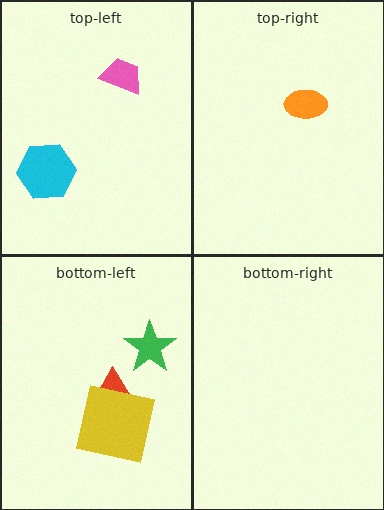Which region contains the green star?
The bottom-left region.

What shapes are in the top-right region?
The orange ellipse.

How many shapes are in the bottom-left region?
3.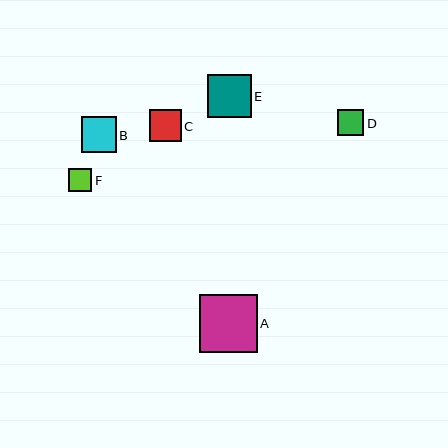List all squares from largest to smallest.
From largest to smallest: A, E, B, C, D, F.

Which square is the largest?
Square A is the largest with a size of approximately 58 pixels.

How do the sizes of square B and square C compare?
Square B and square C are approximately the same size.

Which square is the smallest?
Square F is the smallest with a size of approximately 23 pixels.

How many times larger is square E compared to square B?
Square E is approximately 1.2 times the size of square B.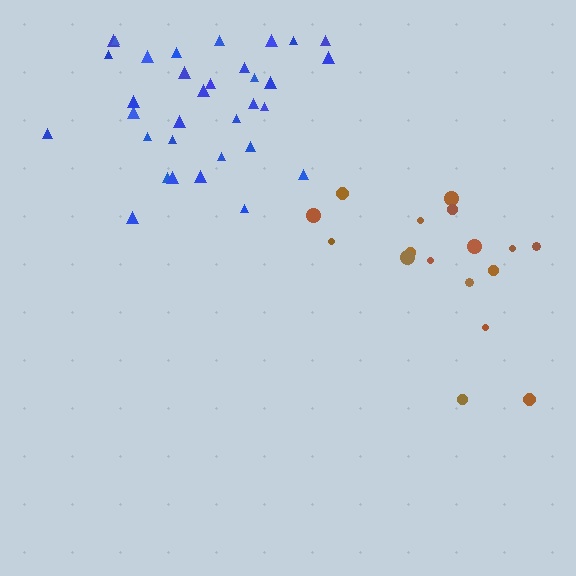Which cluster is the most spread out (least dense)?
Brown.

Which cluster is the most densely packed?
Blue.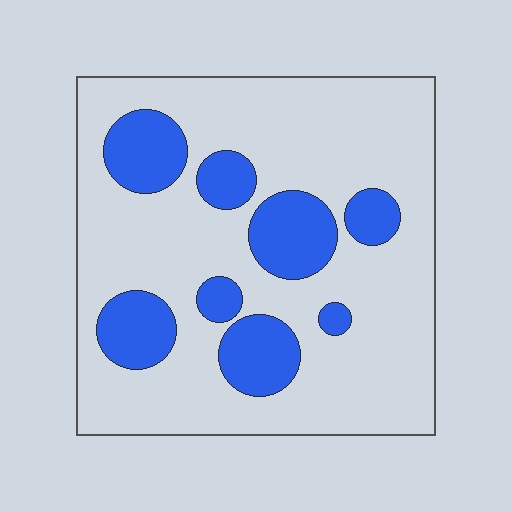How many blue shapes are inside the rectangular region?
8.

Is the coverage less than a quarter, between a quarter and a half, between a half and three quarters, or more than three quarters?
Less than a quarter.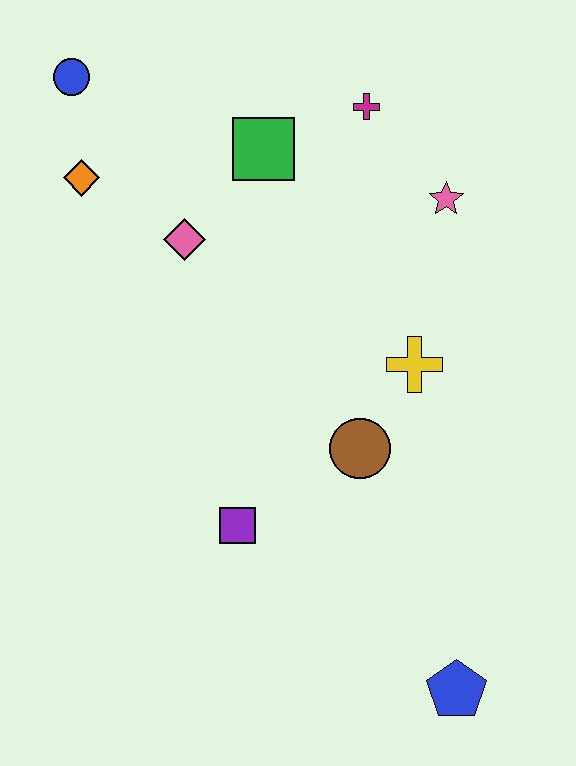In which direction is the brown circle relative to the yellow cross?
The brown circle is below the yellow cross.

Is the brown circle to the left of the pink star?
Yes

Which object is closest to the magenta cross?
The green square is closest to the magenta cross.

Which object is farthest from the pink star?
The blue pentagon is farthest from the pink star.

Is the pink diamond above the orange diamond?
No